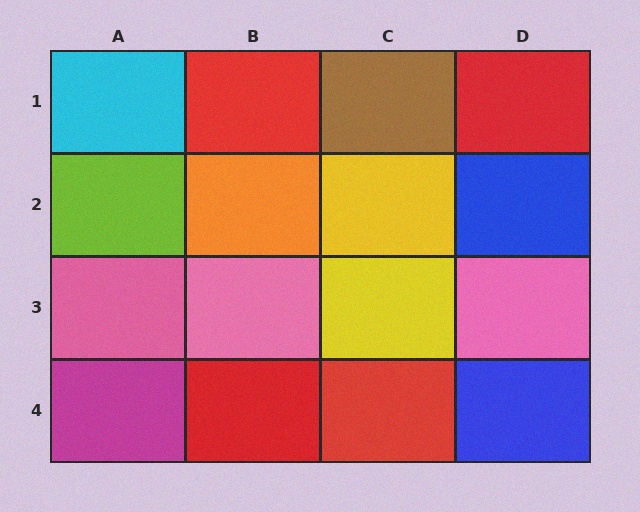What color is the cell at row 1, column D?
Red.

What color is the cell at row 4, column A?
Magenta.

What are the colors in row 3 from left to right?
Pink, pink, yellow, pink.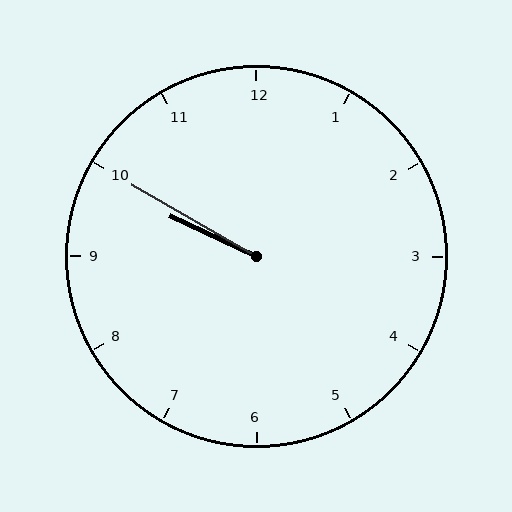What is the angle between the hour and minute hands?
Approximately 5 degrees.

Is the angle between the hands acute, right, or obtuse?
It is acute.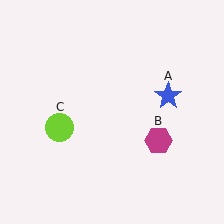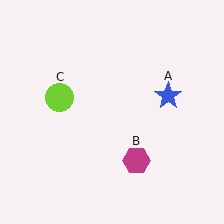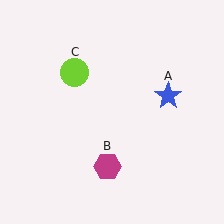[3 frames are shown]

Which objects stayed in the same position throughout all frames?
Blue star (object A) remained stationary.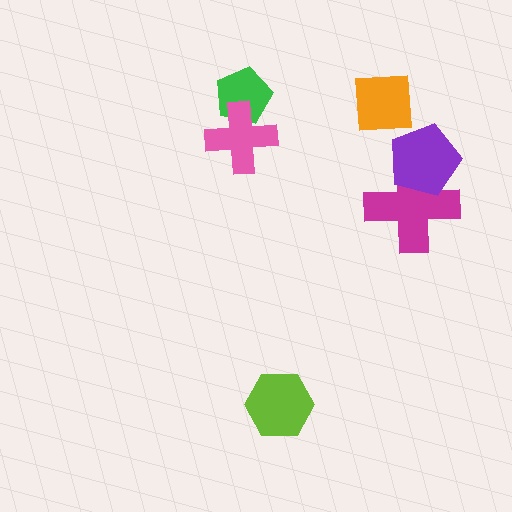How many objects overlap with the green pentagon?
1 object overlaps with the green pentagon.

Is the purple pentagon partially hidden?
No, no other shape covers it.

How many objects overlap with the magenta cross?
1 object overlaps with the magenta cross.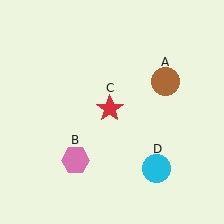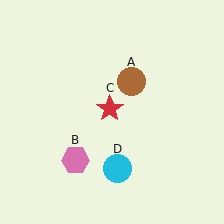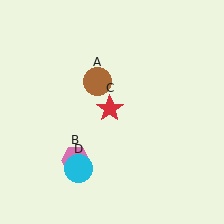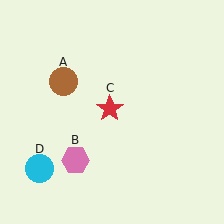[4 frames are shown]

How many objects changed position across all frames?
2 objects changed position: brown circle (object A), cyan circle (object D).